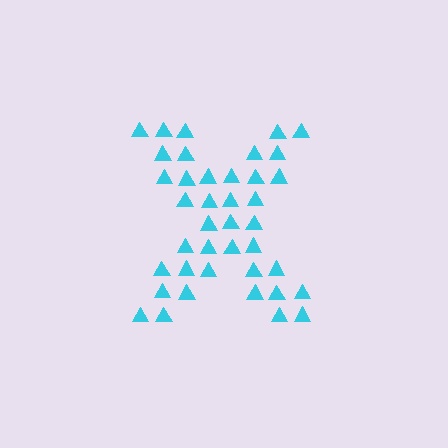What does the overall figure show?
The overall figure shows the letter X.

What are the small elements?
The small elements are triangles.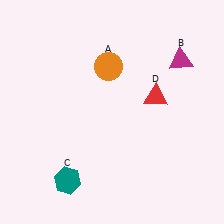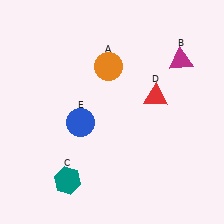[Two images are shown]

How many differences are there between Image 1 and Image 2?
There is 1 difference between the two images.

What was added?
A blue circle (E) was added in Image 2.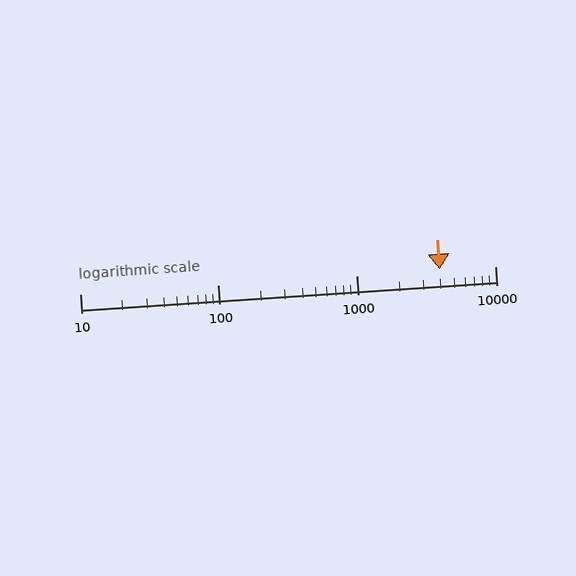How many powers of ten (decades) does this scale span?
The scale spans 3 decades, from 10 to 10000.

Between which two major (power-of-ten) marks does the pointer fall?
The pointer is between 1000 and 10000.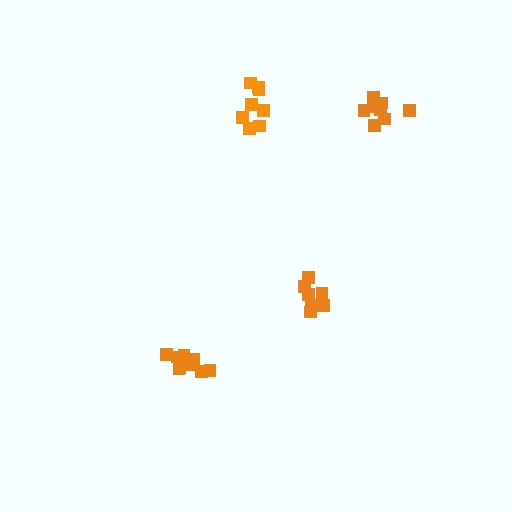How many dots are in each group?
Group 1: 7 dots, Group 2: 9 dots, Group 3: 10 dots, Group 4: 8 dots (34 total).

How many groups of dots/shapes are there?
There are 4 groups.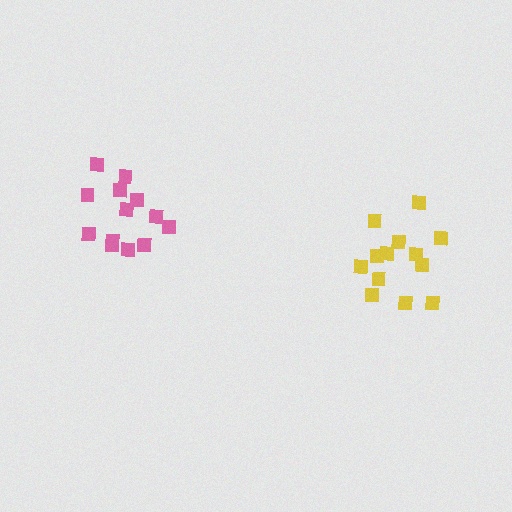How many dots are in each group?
Group 1: 13 dots, Group 2: 13 dots (26 total).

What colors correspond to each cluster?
The clusters are colored: yellow, pink.